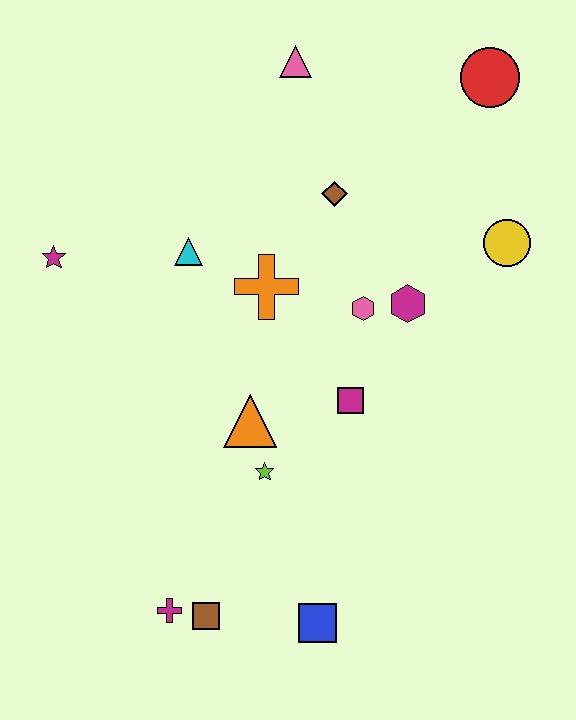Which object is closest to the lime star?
The orange triangle is closest to the lime star.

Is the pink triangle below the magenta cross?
No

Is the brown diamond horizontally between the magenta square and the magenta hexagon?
No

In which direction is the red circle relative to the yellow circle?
The red circle is above the yellow circle.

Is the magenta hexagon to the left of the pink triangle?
No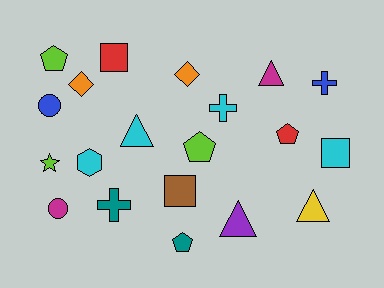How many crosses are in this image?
There are 3 crosses.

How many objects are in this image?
There are 20 objects.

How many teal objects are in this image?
There are 2 teal objects.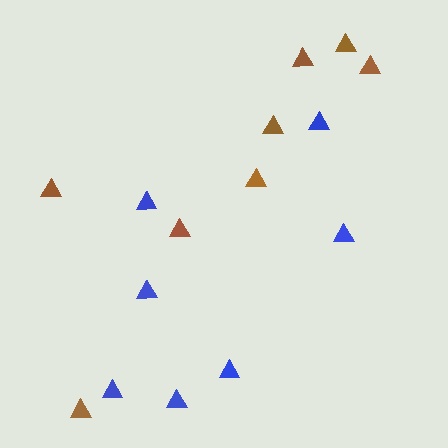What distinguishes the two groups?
There are 2 groups: one group of brown triangles (8) and one group of blue triangles (7).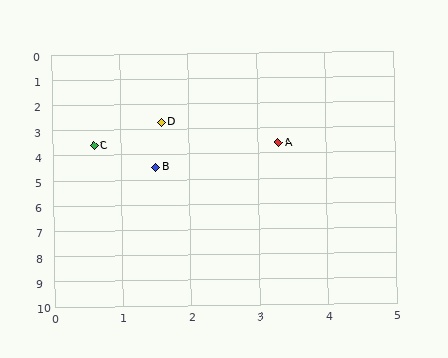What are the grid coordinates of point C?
Point C is at approximately (0.6, 3.6).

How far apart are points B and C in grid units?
Points B and C are about 1.3 grid units apart.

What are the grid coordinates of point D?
Point D is at approximately (1.6, 2.7).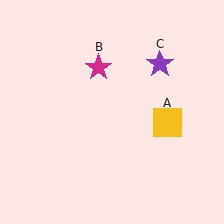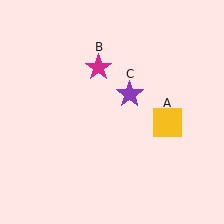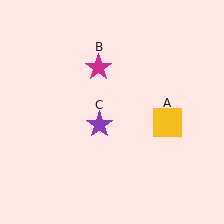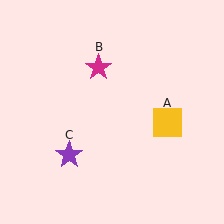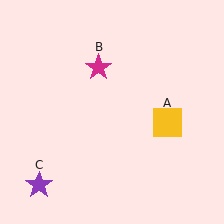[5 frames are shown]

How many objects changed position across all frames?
1 object changed position: purple star (object C).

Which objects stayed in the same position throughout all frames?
Yellow square (object A) and magenta star (object B) remained stationary.